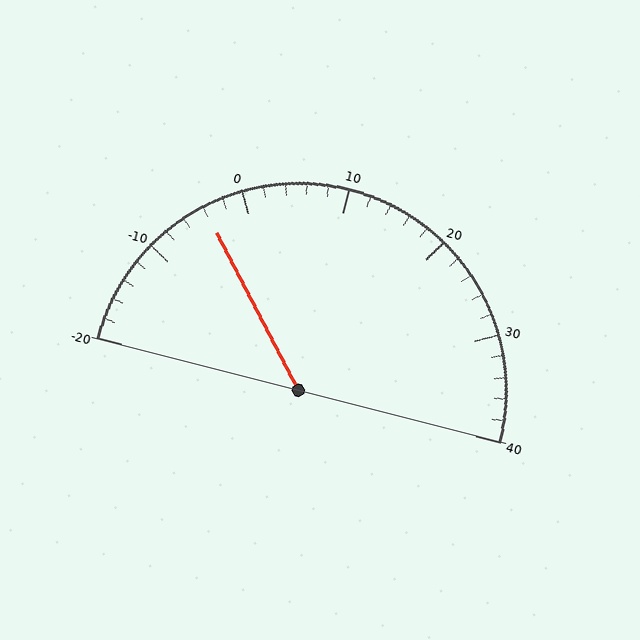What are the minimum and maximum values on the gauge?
The gauge ranges from -20 to 40.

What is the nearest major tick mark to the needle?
The nearest major tick mark is 0.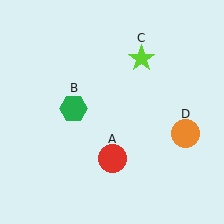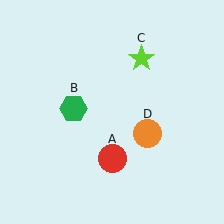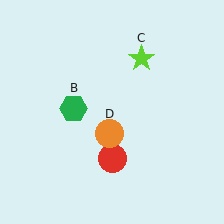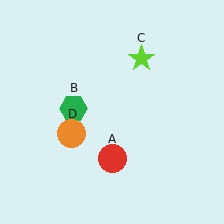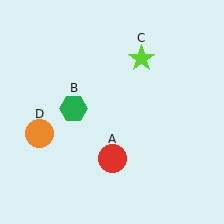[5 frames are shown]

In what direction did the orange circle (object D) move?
The orange circle (object D) moved left.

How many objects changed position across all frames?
1 object changed position: orange circle (object D).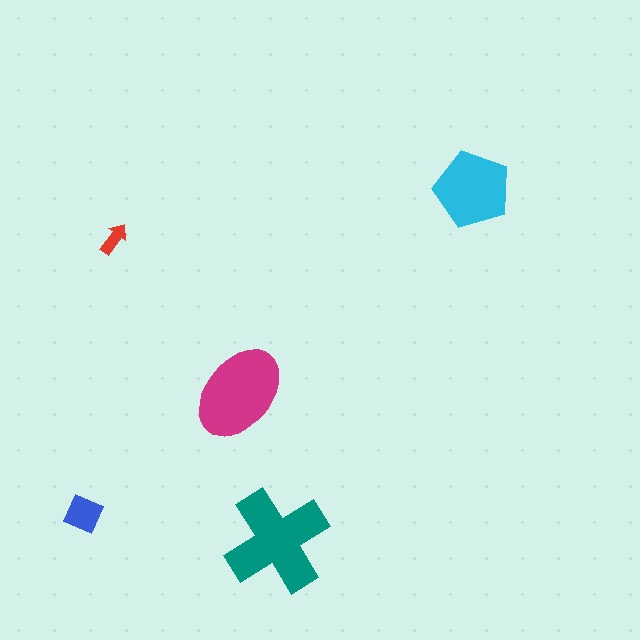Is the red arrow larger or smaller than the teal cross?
Smaller.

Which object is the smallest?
The red arrow.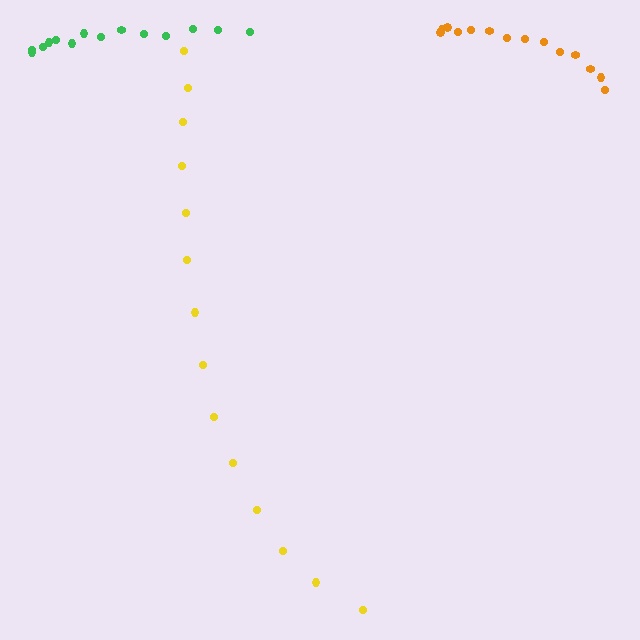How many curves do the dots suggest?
There are 3 distinct paths.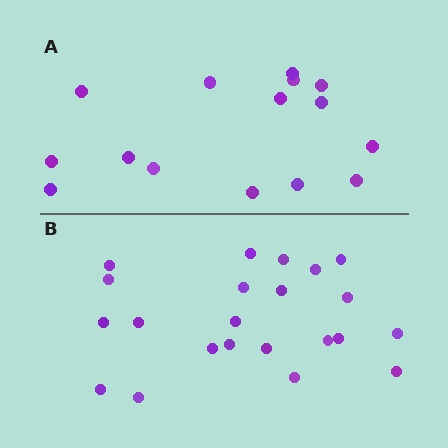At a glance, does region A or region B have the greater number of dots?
Region B (the bottom region) has more dots.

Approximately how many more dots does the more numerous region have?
Region B has roughly 8 or so more dots than region A.